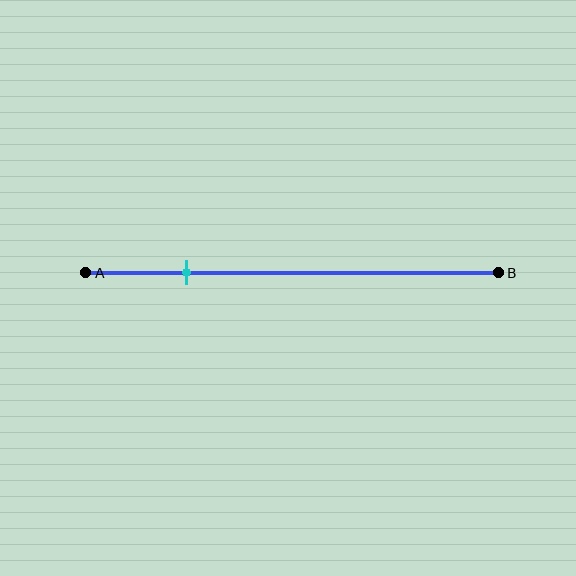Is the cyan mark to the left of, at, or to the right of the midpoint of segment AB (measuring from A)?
The cyan mark is to the left of the midpoint of segment AB.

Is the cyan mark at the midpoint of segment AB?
No, the mark is at about 25% from A, not at the 50% midpoint.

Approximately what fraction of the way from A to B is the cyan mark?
The cyan mark is approximately 25% of the way from A to B.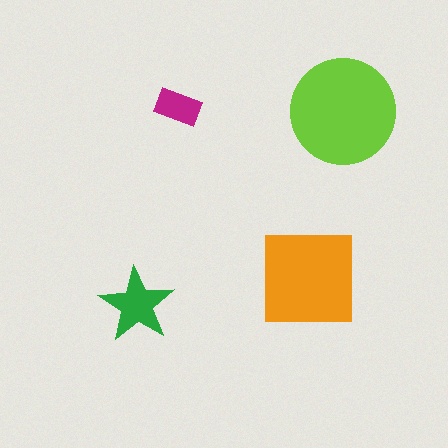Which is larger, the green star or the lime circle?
The lime circle.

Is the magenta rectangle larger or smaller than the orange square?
Smaller.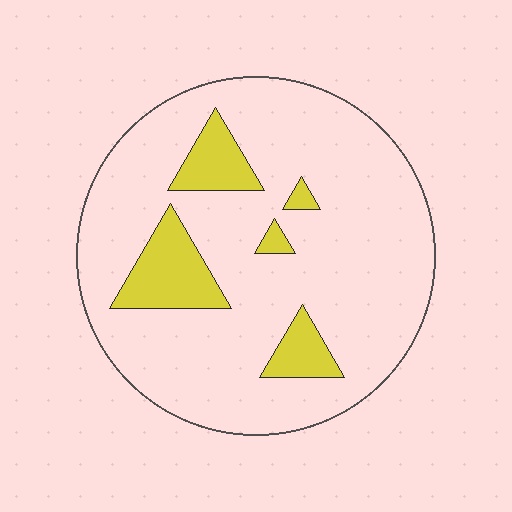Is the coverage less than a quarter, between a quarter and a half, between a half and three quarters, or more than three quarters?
Less than a quarter.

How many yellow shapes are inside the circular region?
5.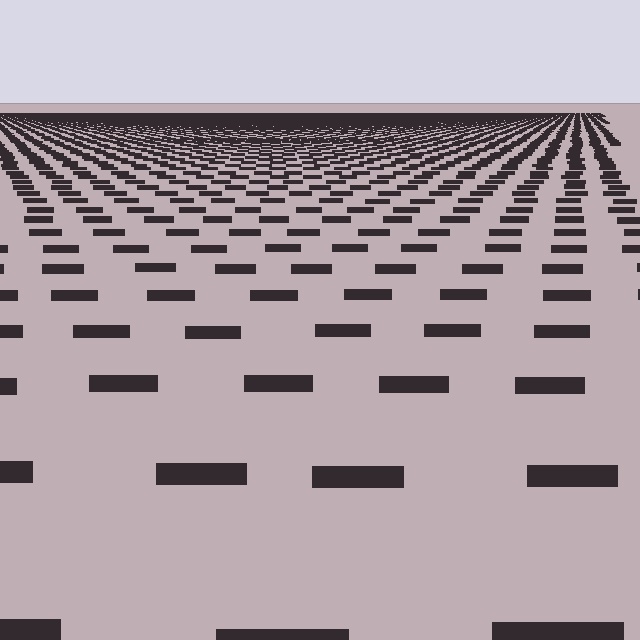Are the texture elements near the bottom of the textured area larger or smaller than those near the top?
Larger. Near the bottom, elements are closer to the viewer and appear at a bigger on-screen size.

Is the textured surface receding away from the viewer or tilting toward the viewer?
The surface is receding away from the viewer. Texture elements get smaller and denser toward the top.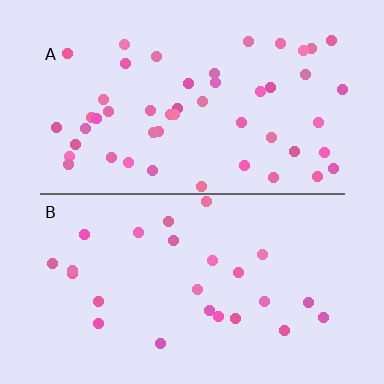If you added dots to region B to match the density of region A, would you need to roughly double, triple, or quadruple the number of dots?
Approximately double.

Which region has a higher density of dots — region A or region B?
A (the top).